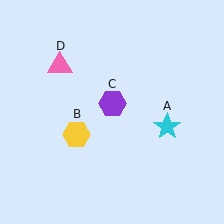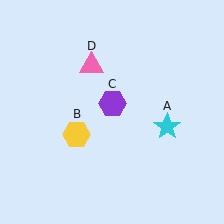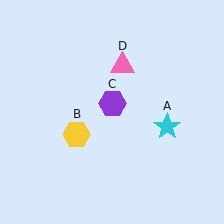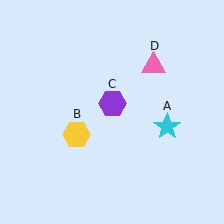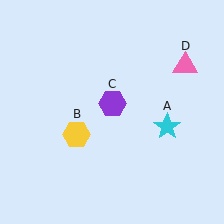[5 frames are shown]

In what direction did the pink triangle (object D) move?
The pink triangle (object D) moved right.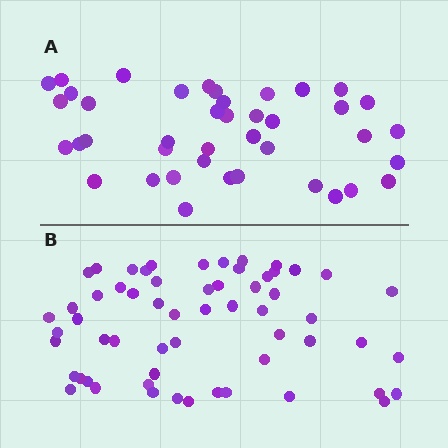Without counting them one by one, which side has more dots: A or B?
Region B (the bottom region) has more dots.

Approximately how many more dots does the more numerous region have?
Region B has approximately 20 more dots than region A.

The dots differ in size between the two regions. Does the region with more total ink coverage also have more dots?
No. Region A has more total ink coverage because its dots are larger, but region B actually contains more individual dots. Total area can be misleading — the number of items is what matters here.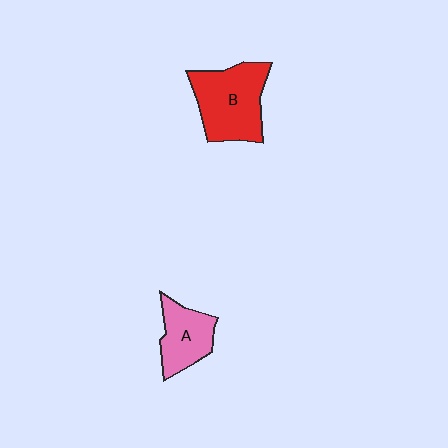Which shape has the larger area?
Shape B (red).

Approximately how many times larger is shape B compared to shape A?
Approximately 1.6 times.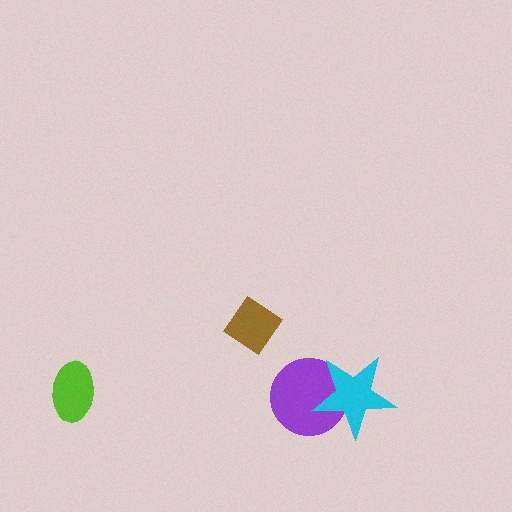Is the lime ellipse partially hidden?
No, no other shape covers it.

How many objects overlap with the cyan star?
1 object overlaps with the cyan star.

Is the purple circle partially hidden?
Yes, it is partially covered by another shape.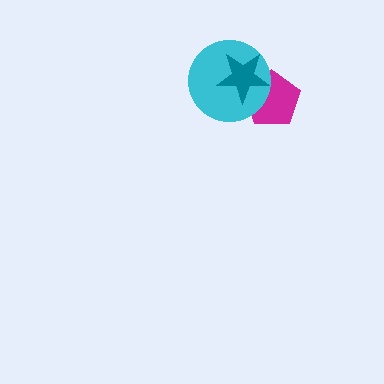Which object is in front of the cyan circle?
The teal star is in front of the cyan circle.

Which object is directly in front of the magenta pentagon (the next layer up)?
The cyan circle is directly in front of the magenta pentagon.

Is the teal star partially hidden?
No, no other shape covers it.